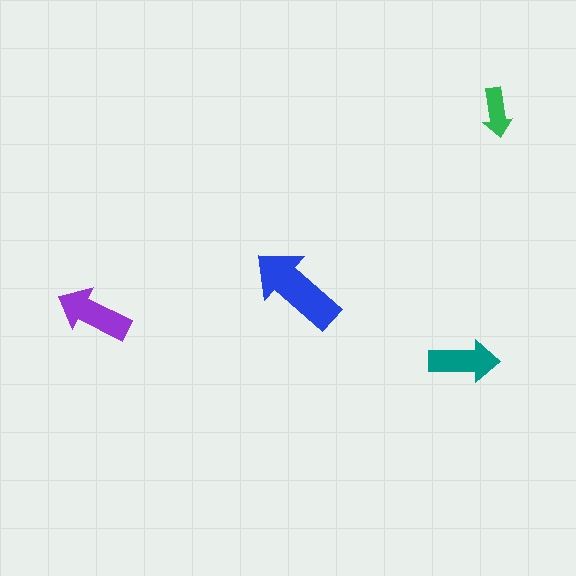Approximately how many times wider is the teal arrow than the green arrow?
About 1.5 times wider.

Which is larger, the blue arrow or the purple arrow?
The blue one.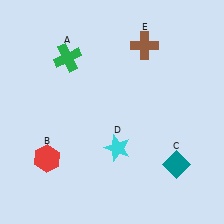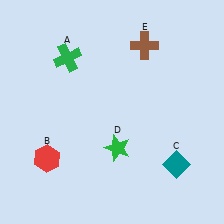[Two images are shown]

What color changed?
The star (D) changed from cyan in Image 1 to green in Image 2.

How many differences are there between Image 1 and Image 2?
There is 1 difference between the two images.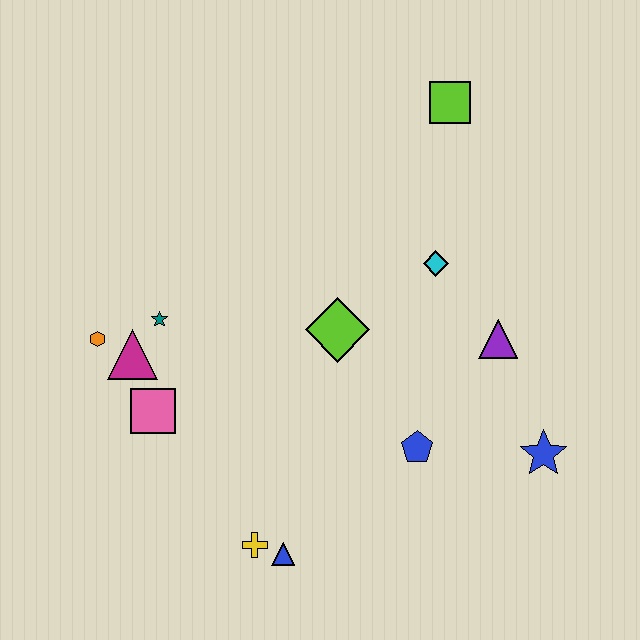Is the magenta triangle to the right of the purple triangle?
No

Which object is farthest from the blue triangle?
The lime square is farthest from the blue triangle.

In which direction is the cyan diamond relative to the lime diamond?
The cyan diamond is to the right of the lime diamond.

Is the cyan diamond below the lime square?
Yes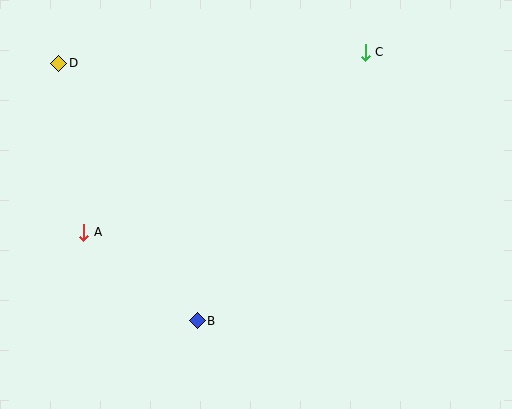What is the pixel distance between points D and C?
The distance between D and C is 307 pixels.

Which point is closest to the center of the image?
Point B at (197, 321) is closest to the center.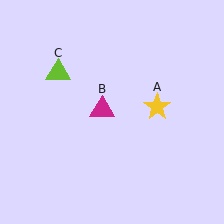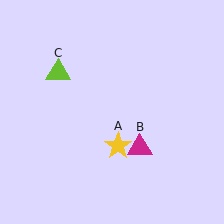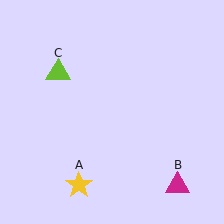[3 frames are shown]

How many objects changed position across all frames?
2 objects changed position: yellow star (object A), magenta triangle (object B).